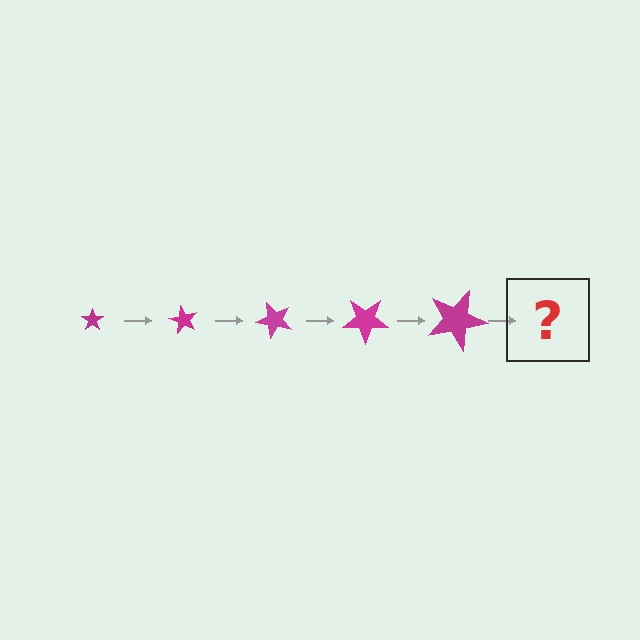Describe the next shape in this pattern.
It should be a star, larger than the previous one and rotated 300 degrees from the start.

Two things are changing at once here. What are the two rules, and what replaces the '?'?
The two rules are that the star grows larger each step and it rotates 60 degrees each step. The '?' should be a star, larger than the previous one and rotated 300 degrees from the start.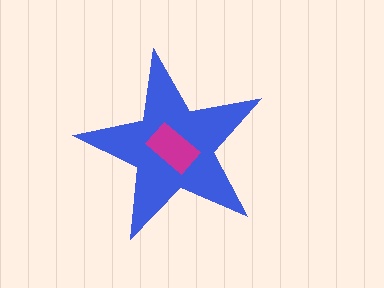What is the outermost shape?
The blue star.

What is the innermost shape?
The magenta rectangle.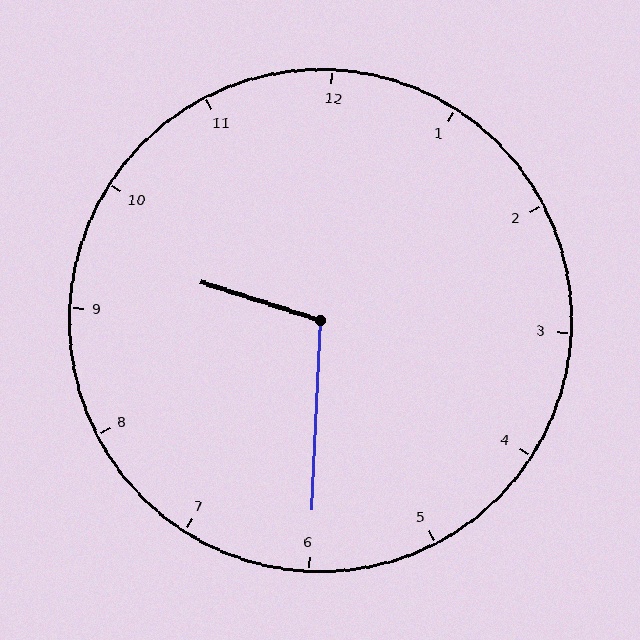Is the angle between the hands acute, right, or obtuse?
It is obtuse.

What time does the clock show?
9:30.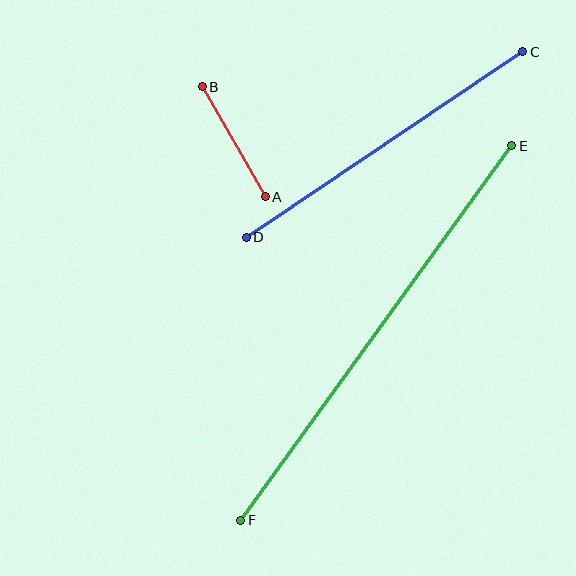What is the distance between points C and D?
The distance is approximately 333 pixels.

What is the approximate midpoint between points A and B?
The midpoint is at approximately (234, 142) pixels.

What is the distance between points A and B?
The distance is approximately 127 pixels.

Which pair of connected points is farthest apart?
Points E and F are farthest apart.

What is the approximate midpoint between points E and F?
The midpoint is at approximately (376, 333) pixels.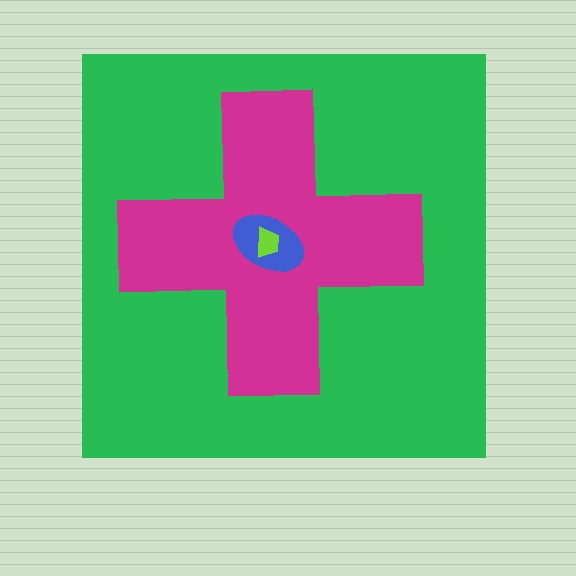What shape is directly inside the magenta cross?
The blue ellipse.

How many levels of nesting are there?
4.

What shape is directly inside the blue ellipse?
The lime trapezoid.